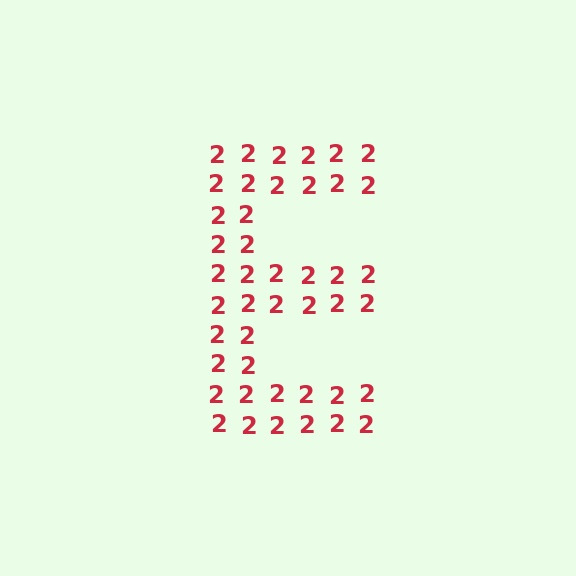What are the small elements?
The small elements are digit 2's.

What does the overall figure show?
The overall figure shows the letter E.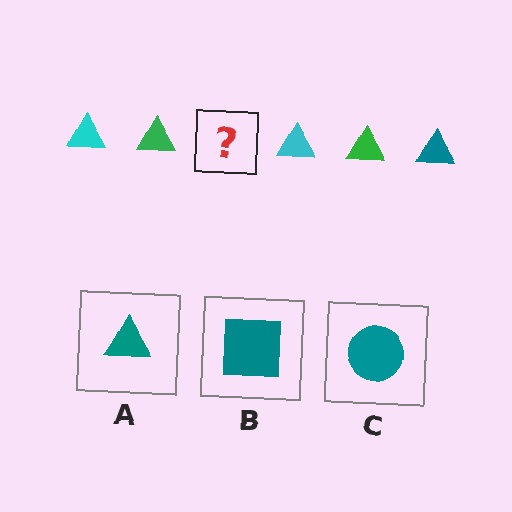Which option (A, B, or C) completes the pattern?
A.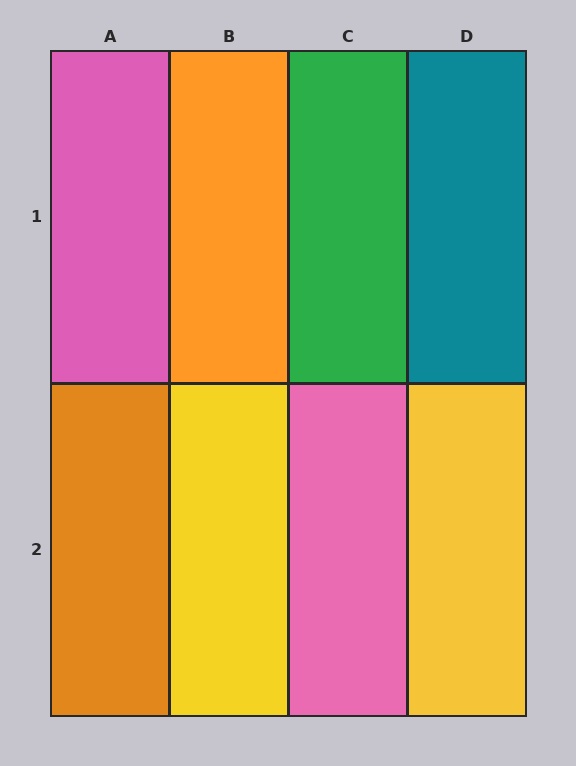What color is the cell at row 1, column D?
Teal.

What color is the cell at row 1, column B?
Orange.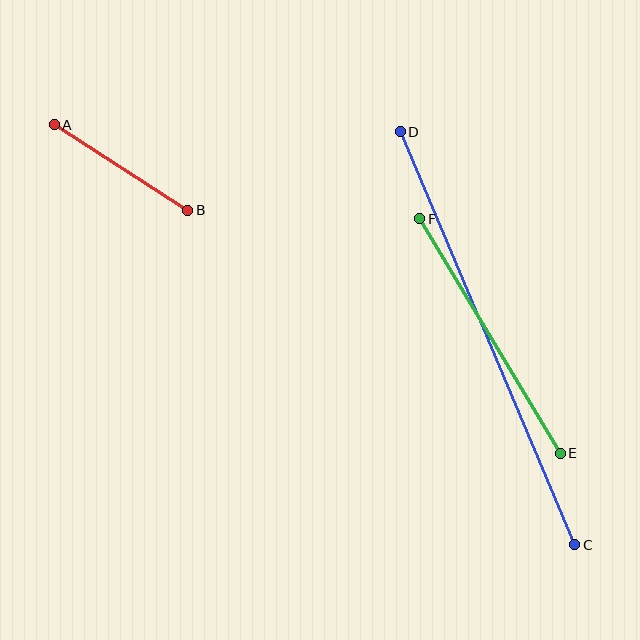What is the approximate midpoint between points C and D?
The midpoint is at approximately (488, 338) pixels.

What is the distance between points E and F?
The distance is approximately 273 pixels.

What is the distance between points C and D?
The distance is approximately 448 pixels.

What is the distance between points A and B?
The distance is approximately 159 pixels.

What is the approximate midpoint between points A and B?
The midpoint is at approximately (121, 168) pixels.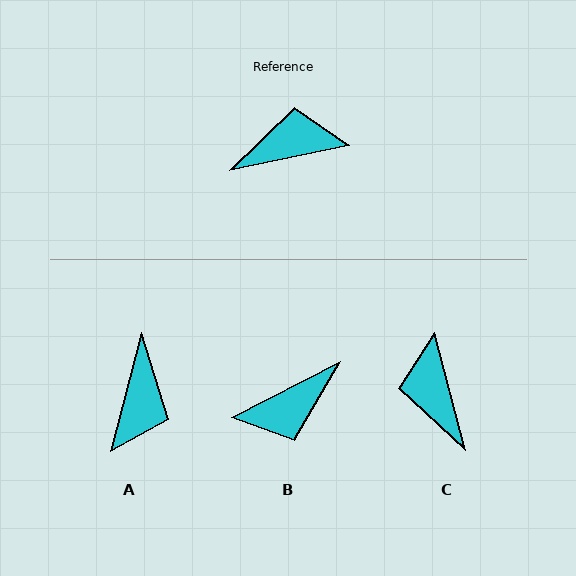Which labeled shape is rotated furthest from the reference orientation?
B, about 164 degrees away.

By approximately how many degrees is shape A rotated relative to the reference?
Approximately 116 degrees clockwise.